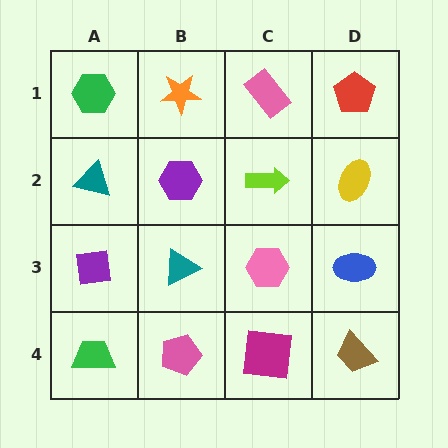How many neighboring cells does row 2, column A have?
3.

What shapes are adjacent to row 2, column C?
A pink rectangle (row 1, column C), a pink hexagon (row 3, column C), a purple hexagon (row 2, column B), a yellow ellipse (row 2, column D).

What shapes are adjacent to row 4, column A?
A purple square (row 3, column A), a pink pentagon (row 4, column B).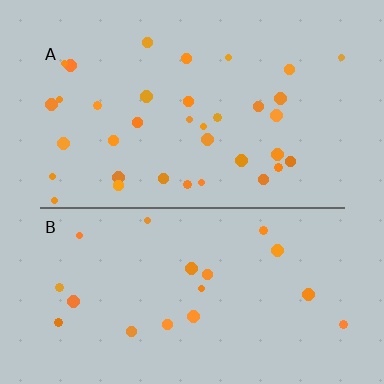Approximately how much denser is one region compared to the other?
Approximately 1.8× — region A over region B.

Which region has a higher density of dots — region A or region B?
A (the top).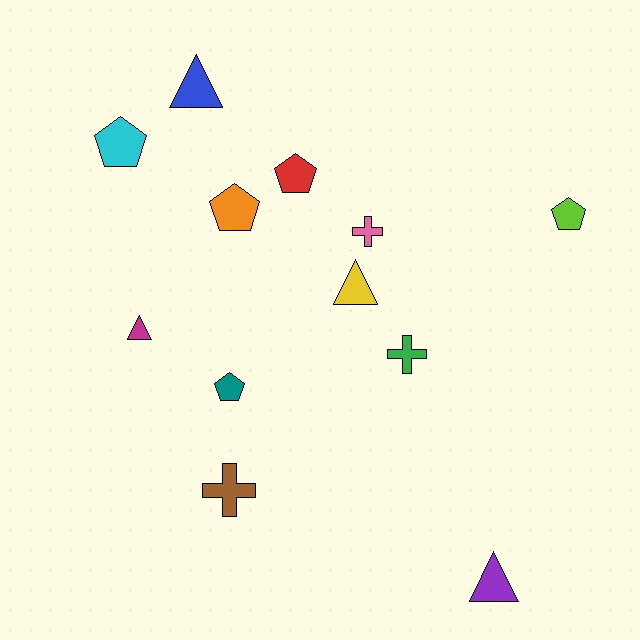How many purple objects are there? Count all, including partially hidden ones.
There is 1 purple object.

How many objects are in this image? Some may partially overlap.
There are 12 objects.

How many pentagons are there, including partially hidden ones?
There are 5 pentagons.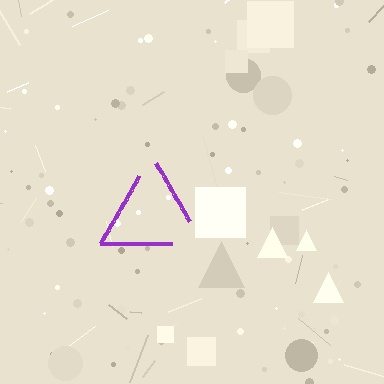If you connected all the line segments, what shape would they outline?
They would outline a triangle.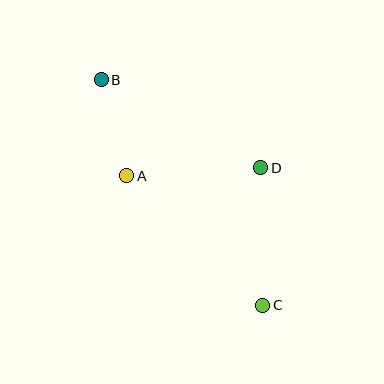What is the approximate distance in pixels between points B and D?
The distance between B and D is approximately 182 pixels.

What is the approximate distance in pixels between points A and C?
The distance between A and C is approximately 188 pixels.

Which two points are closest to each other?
Points A and B are closest to each other.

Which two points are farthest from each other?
Points B and C are farthest from each other.